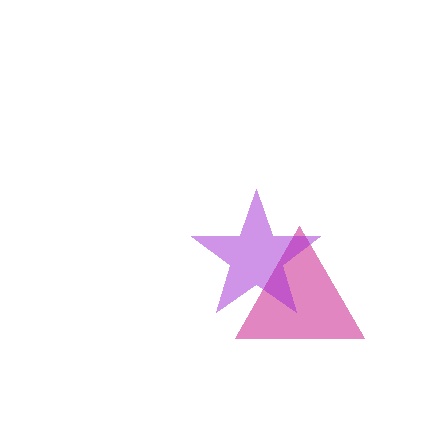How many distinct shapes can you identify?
There are 2 distinct shapes: a magenta triangle, a purple star.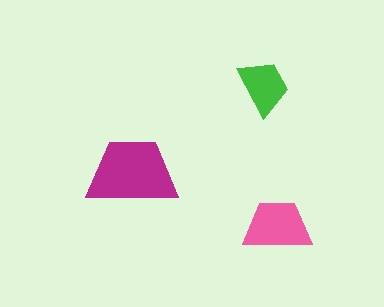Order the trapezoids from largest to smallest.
the magenta one, the pink one, the green one.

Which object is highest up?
The green trapezoid is topmost.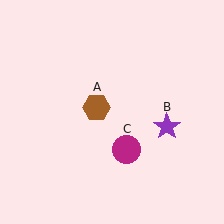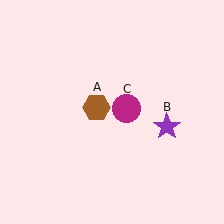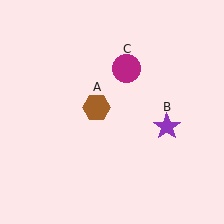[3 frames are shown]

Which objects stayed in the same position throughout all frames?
Brown hexagon (object A) and purple star (object B) remained stationary.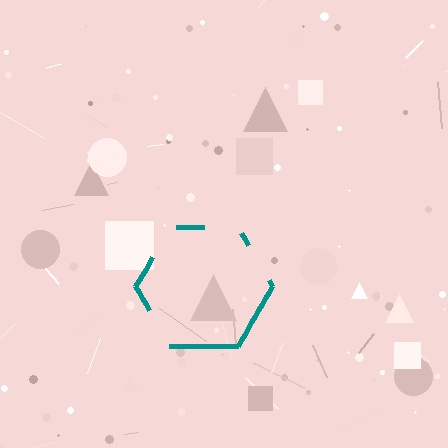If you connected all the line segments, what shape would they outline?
They would outline a hexagon.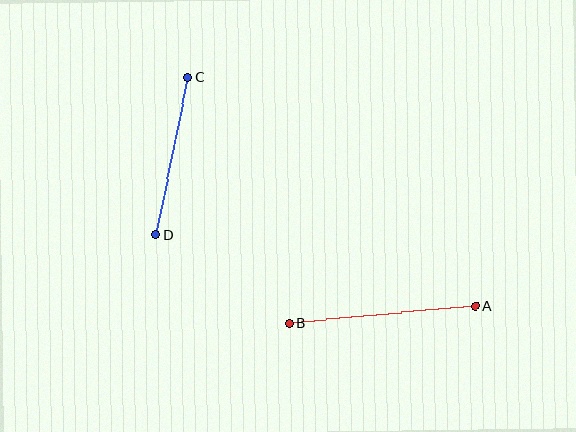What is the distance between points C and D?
The distance is approximately 160 pixels.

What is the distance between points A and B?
The distance is approximately 187 pixels.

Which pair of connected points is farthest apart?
Points A and B are farthest apart.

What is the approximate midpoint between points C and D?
The midpoint is at approximately (172, 156) pixels.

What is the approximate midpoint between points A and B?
The midpoint is at approximately (383, 315) pixels.